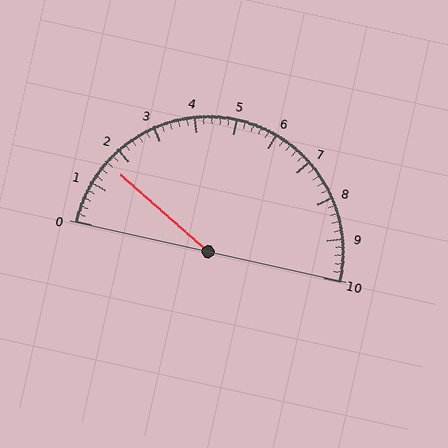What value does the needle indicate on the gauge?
The needle indicates approximately 1.6.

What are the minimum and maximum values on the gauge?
The gauge ranges from 0 to 10.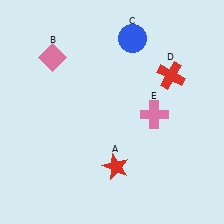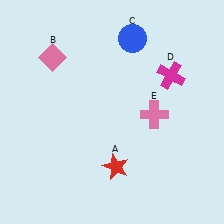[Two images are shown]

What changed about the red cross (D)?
In Image 1, D is red. In Image 2, it changed to magenta.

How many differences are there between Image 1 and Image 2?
There is 1 difference between the two images.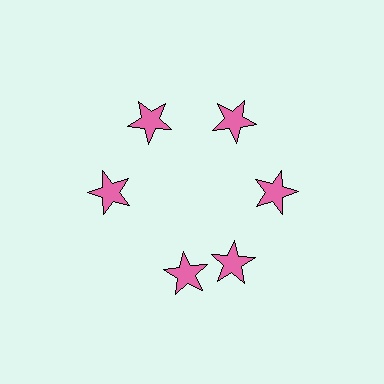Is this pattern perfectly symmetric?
No. The 6 pink stars are arranged in a ring, but one element near the 7 o'clock position is rotated out of alignment along the ring, breaking the 6-fold rotational symmetry.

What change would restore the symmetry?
The symmetry would be restored by rotating it back into even spacing with its neighbors so that all 6 stars sit at equal angles and equal distance from the center.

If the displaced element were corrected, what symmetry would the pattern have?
It would have 6-fold rotational symmetry — the pattern would map onto itself every 60 degrees.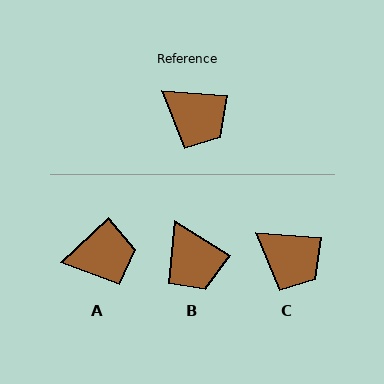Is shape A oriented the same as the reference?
No, it is off by about 48 degrees.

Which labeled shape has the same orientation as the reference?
C.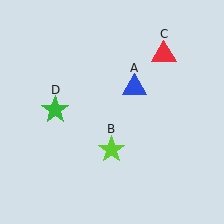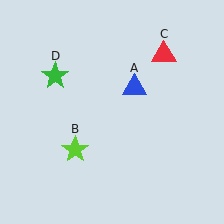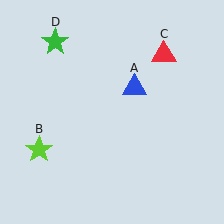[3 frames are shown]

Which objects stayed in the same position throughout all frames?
Blue triangle (object A) and red triangle (object C) remained stationary.